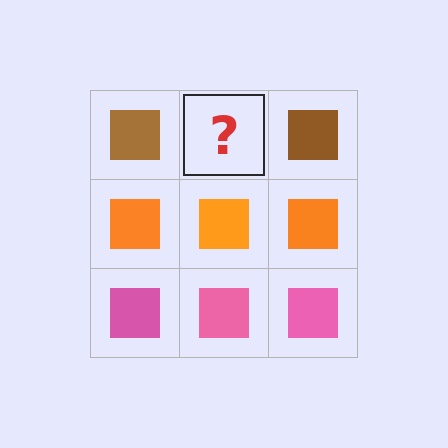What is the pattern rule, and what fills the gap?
The rule is that each row has a consistent color. The gap should be filled with a brown square.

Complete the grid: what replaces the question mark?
The question mark should be replaced with a brown square.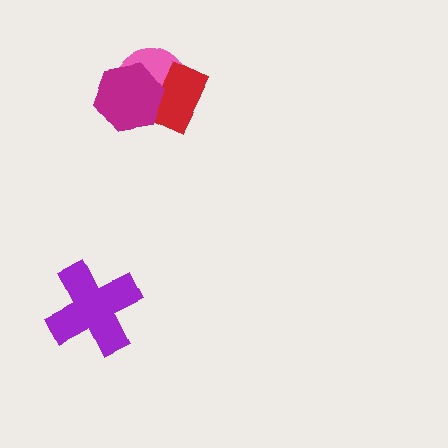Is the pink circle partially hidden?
Yes, it is partially covered by another shape.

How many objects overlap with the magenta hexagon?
2 objects overlap with the magenta hexagon.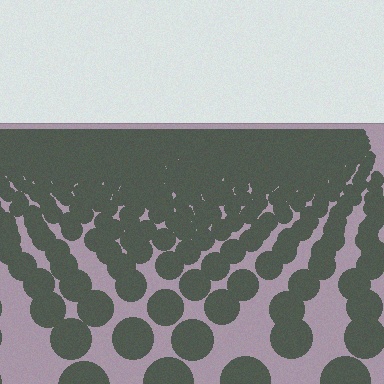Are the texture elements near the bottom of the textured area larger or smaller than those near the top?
Larger. Near the bottom, elements are closer to the viewer and appear at a bigger on-screen size.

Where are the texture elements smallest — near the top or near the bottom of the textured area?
Near the top.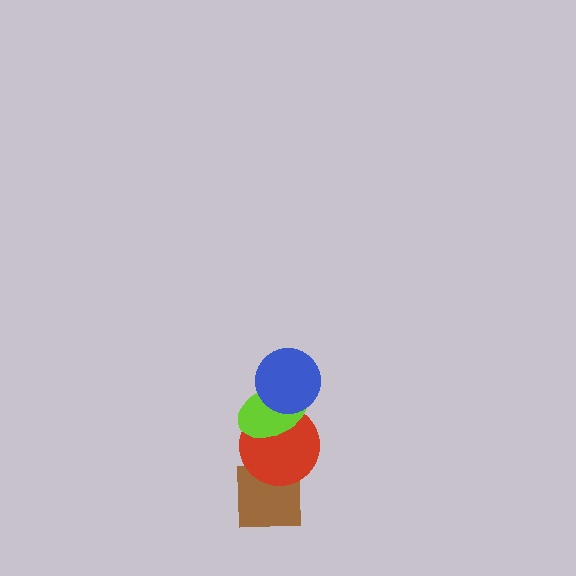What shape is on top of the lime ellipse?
The blue circle is on top of the lime ellipse.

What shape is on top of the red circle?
The lime ellipse is on top of the red circle.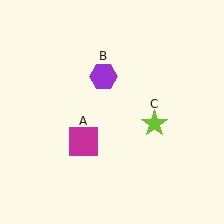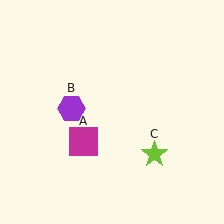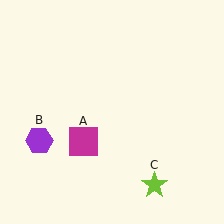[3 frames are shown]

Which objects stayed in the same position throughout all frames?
Magenta square (object A) remained stationary.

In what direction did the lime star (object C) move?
The lime star (object C) moved down.